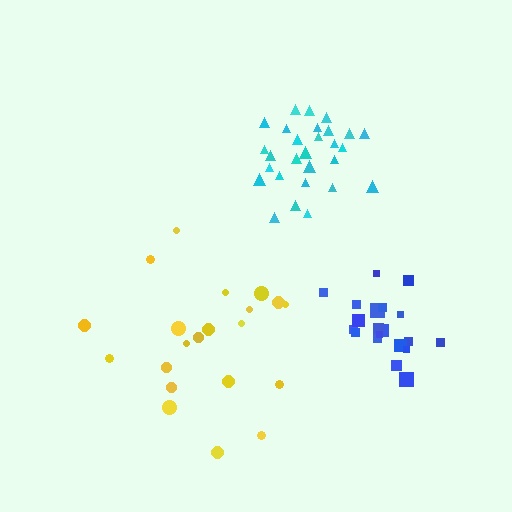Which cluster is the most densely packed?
Blue.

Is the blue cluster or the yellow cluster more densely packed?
Blue.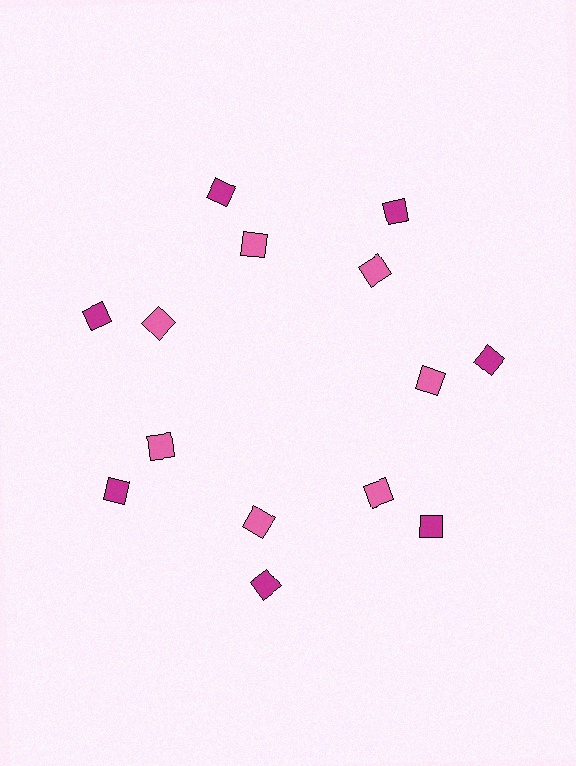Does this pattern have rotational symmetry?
Yes, this pattern has 7-fold rotational symmetry. It looks the same after rotating 51 degrees around the center.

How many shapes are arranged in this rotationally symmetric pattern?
There are 14 shapes, arranged in 7 groups of 2.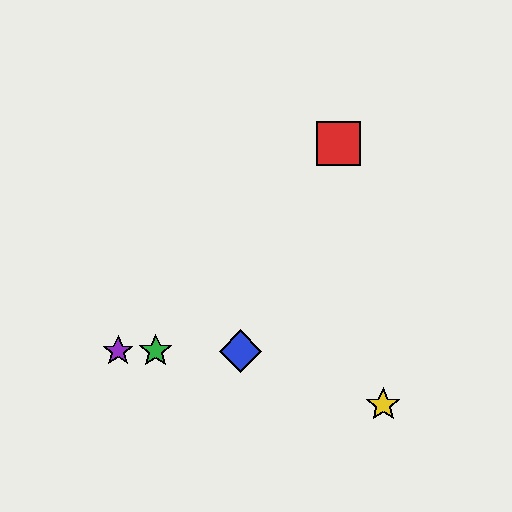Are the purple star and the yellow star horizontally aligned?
No, the purple star is at y≈351 and the yellow star is at y≈405.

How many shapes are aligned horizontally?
3 shapes (the blue diamond, the green star, the purple star) are aligned horizontally.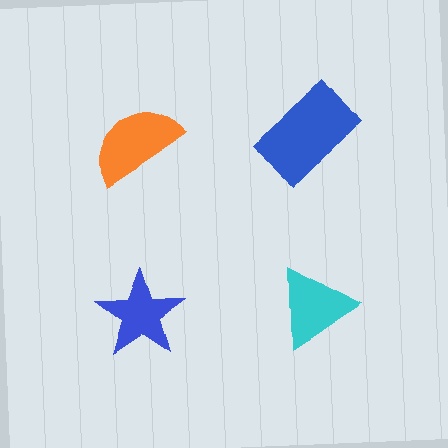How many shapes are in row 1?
2 shapes.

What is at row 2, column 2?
A cyan triangle.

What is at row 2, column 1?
A blue star.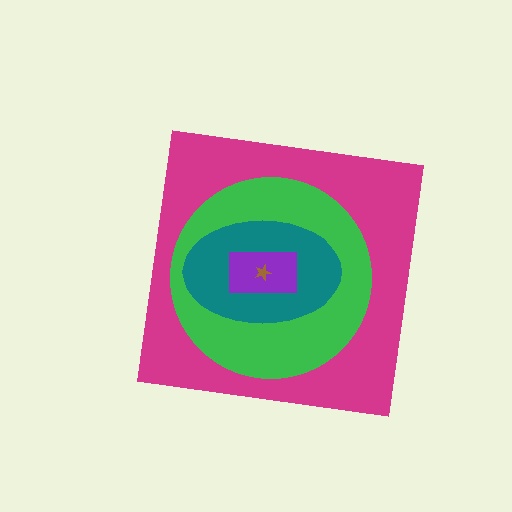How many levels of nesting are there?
5.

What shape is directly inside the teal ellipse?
The purple rectangle.